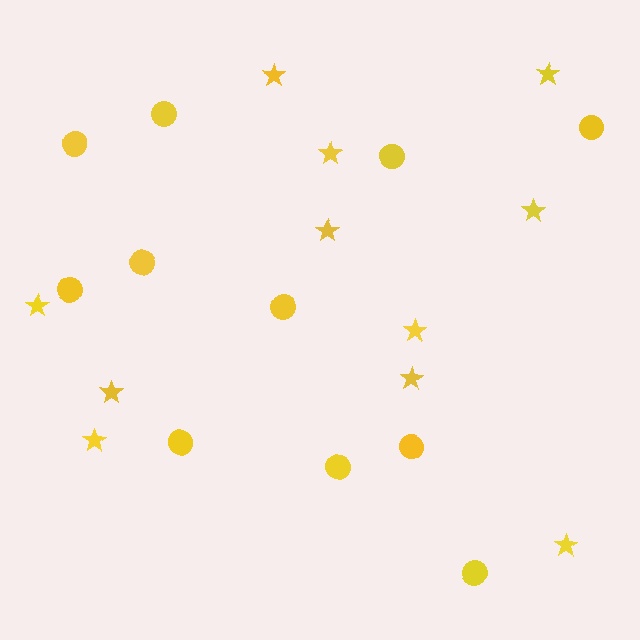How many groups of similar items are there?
There are 2 groups: one group of circles (11) and one group of stars (11).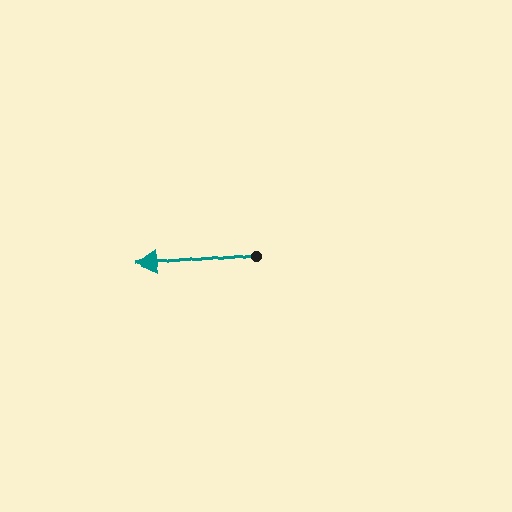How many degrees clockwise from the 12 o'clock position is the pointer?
Approximately 264 degrees.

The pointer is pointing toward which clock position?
Roughly 9 o'clock.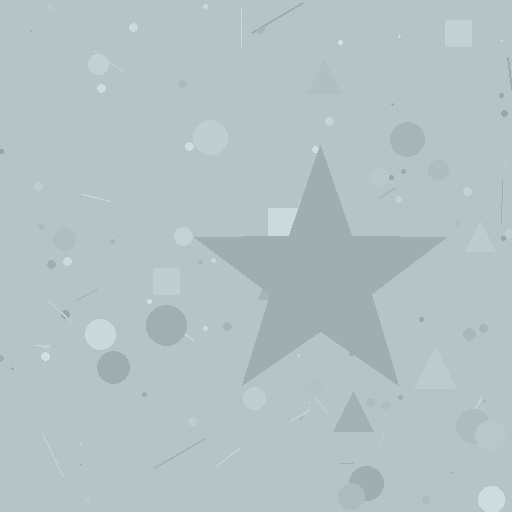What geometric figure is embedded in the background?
A star is embedded in the background.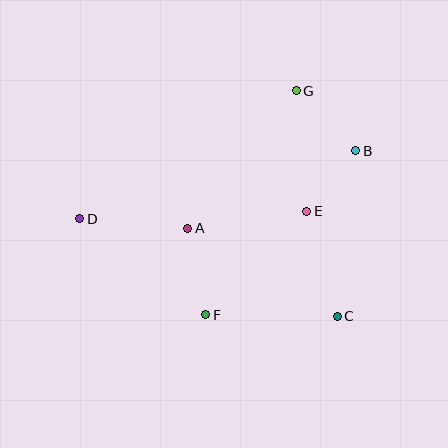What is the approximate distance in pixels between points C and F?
The distance between C and F is approximately 132 pixels.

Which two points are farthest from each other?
Points B and D are farthest from each other.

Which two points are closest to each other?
Points B and E are closest to each other.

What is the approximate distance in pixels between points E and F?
The distance between E and F is approximately 145 pixels.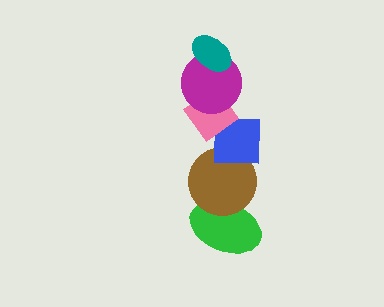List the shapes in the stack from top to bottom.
From top to bottom: the teal ellipse, the magenta circle, the pink diamond, the blue square, the brown circle, the green ellipse.